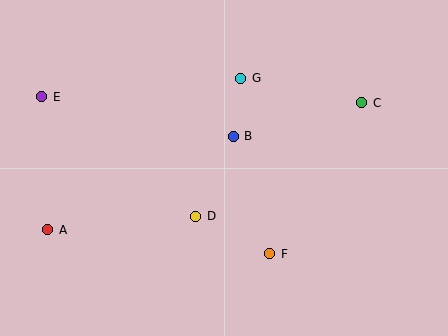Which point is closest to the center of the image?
Point B at (233, 136) is closest to the center.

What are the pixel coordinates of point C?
Point C is at (362, 103).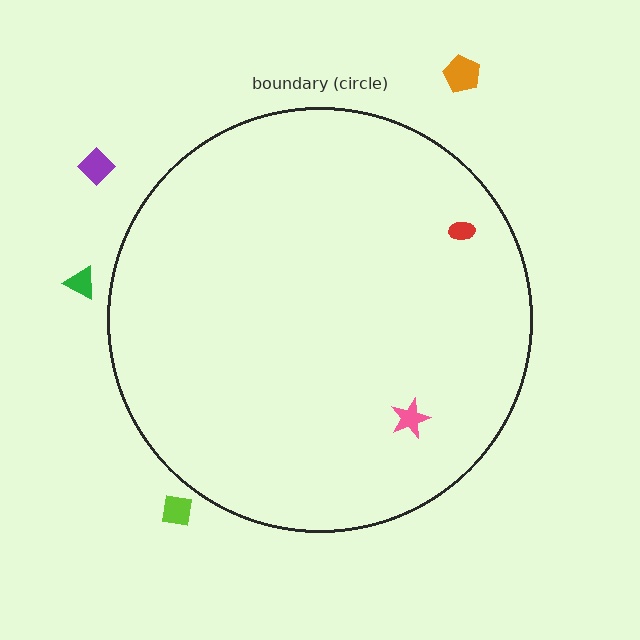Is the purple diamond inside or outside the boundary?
Outside.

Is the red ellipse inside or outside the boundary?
Inside.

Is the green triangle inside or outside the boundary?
Outside.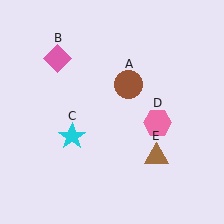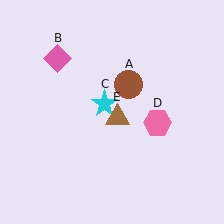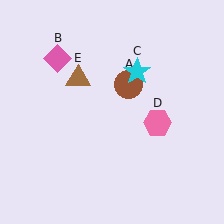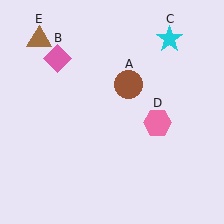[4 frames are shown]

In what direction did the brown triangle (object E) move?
The brown triangle (object E) moved up and to the left.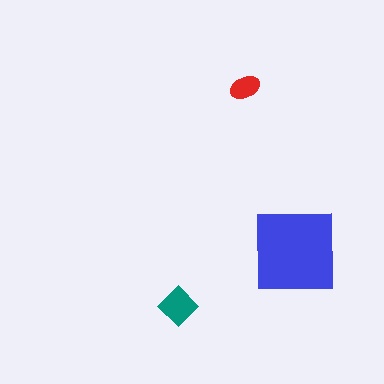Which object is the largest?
The blue square.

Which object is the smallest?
The red ellipse.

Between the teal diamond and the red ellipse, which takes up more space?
The teal diamond.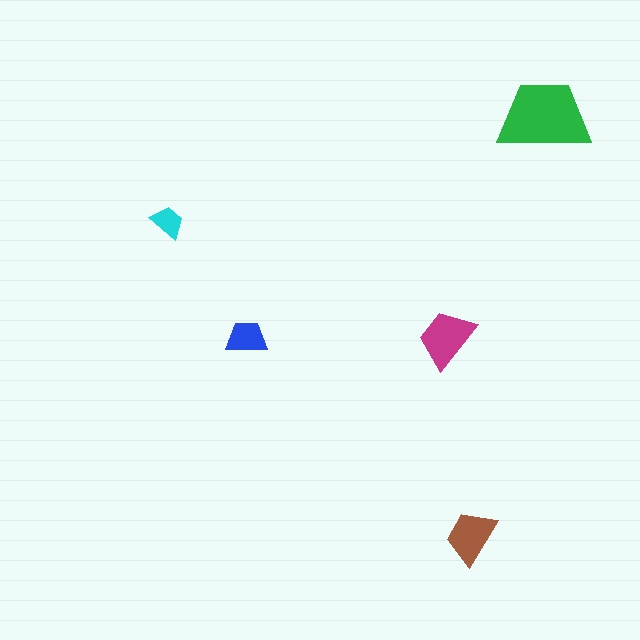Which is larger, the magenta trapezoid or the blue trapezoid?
The magenta one.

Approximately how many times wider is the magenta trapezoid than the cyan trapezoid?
About 2 times wider.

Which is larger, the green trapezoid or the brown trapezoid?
The green one.